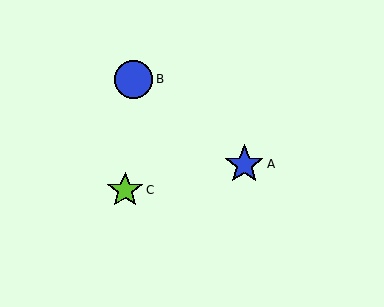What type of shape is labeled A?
Shape A is a blue star.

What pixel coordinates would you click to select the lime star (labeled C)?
Click at (125, 190) to select the lime star C.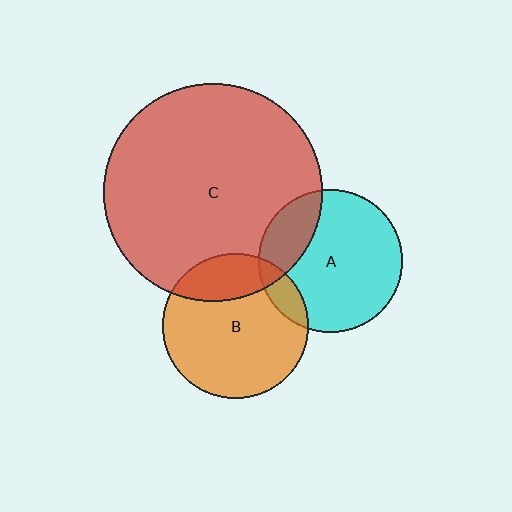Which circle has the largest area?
Circle C (red).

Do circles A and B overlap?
Yes.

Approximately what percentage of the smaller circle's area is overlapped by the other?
Approximately 10%.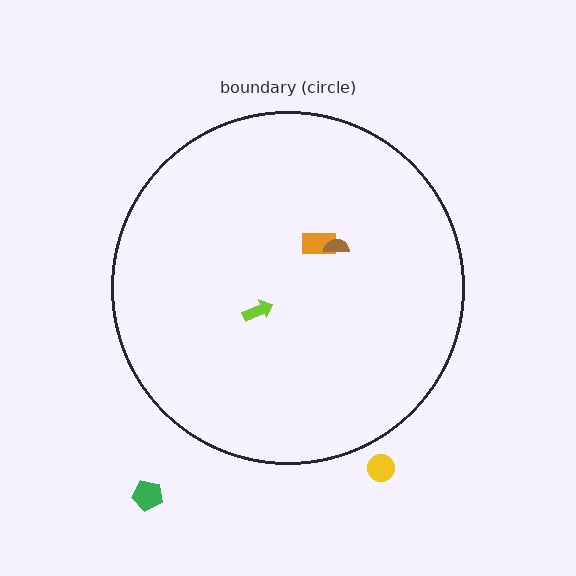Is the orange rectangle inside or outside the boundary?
Inside.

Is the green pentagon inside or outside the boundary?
Outside.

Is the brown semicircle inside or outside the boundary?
Inside.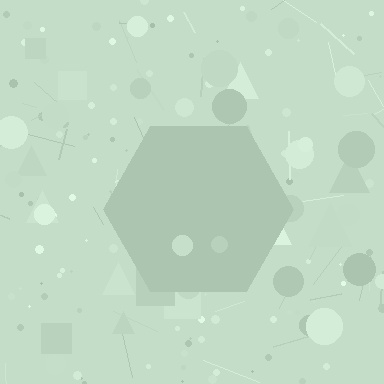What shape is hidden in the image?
A hexagon is hidden in the image.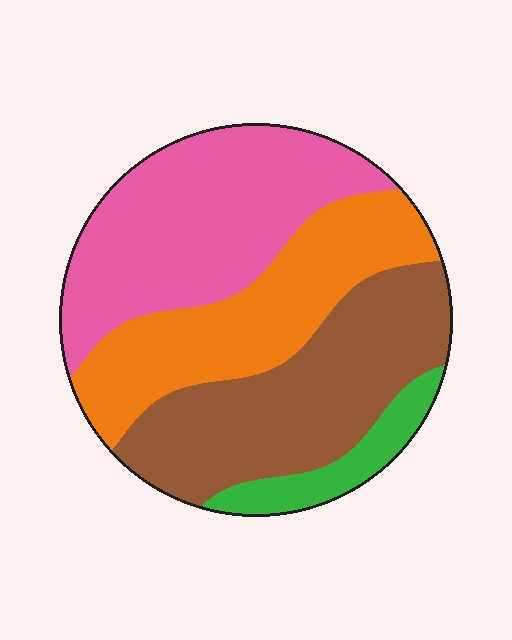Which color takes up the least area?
Green, at roughly 10%.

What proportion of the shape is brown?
Brown covers roughly 30% of the shape.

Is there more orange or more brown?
Brown.